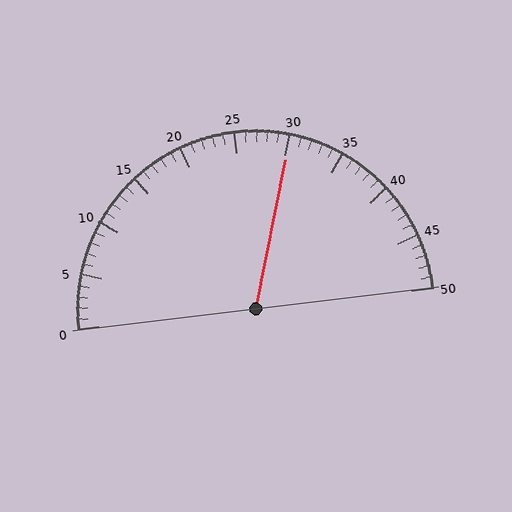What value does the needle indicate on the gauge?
The needle indicates approximately 30.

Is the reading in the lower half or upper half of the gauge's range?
The reading is in the upper half of the range (0 to 50).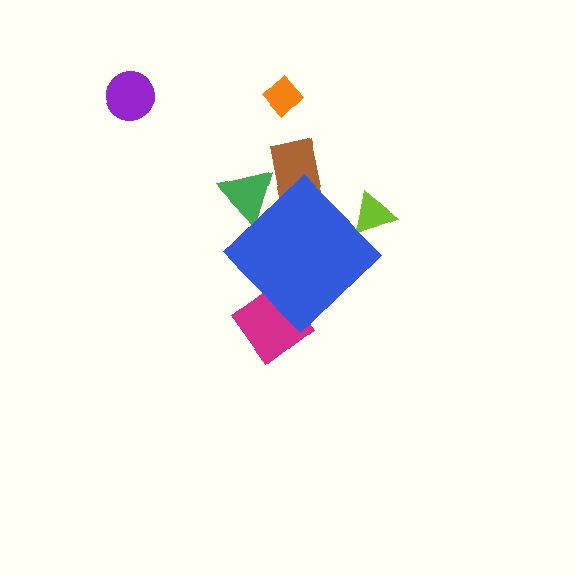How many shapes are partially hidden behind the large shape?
4 shapes are partially hidden.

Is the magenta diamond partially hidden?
Yes, the magenta diamond is partially hidden behind the blue diamond.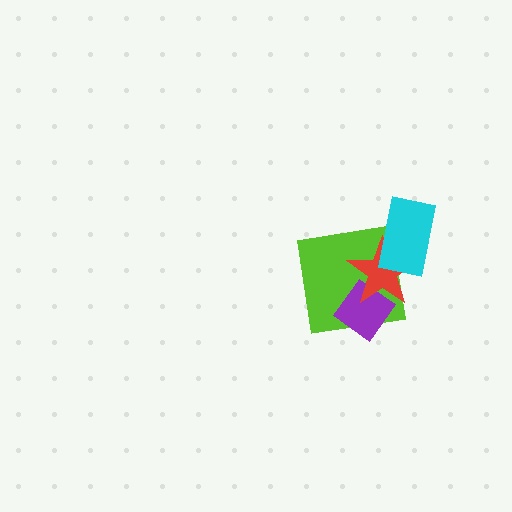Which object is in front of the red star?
The cyan rectangle is in front of the red star.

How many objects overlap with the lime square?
3 objects overlap with the lime square.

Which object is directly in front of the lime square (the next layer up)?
The purple diamond is directly in front of the lime square.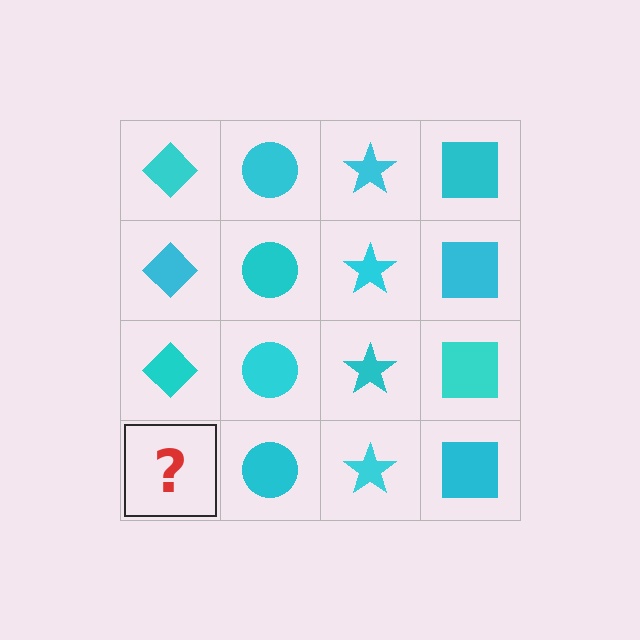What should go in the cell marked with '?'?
The missing cell should contain a cyan diamond.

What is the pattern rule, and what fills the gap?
The rule is that each column has a consistent shape. The gap should be filled with a cyan diamond.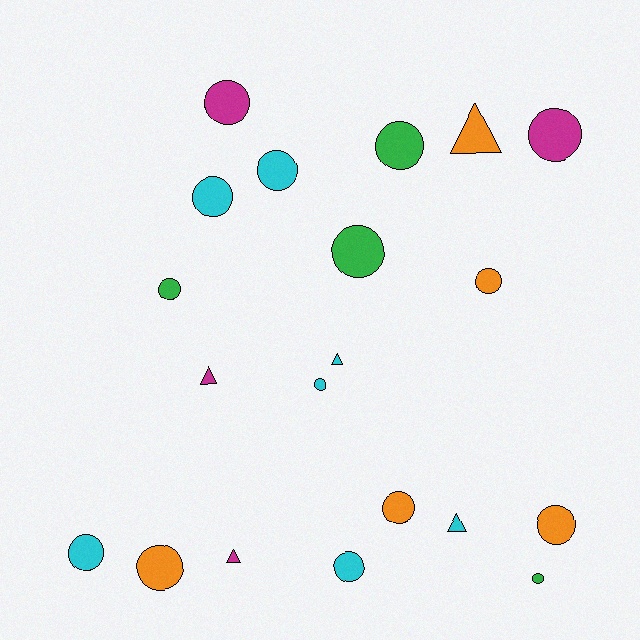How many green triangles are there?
There are no green triangles.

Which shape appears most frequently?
Circle, with 15 objects.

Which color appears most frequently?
Cyan, with 7 objects.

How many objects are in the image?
There are 20 objects.